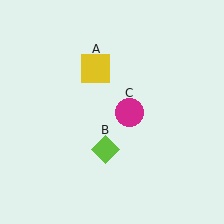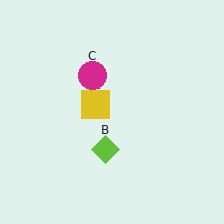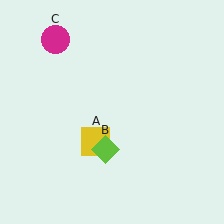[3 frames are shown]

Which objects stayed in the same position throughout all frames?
Lime diamond (object B) remained stationary.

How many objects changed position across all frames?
2 objects changed position: yellow square (object A), magenta circle (object C).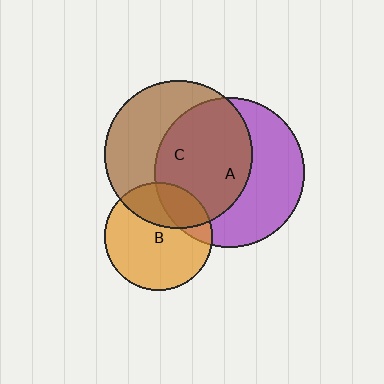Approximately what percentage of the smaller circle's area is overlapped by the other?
Approximately 30%.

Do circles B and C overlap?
Yes.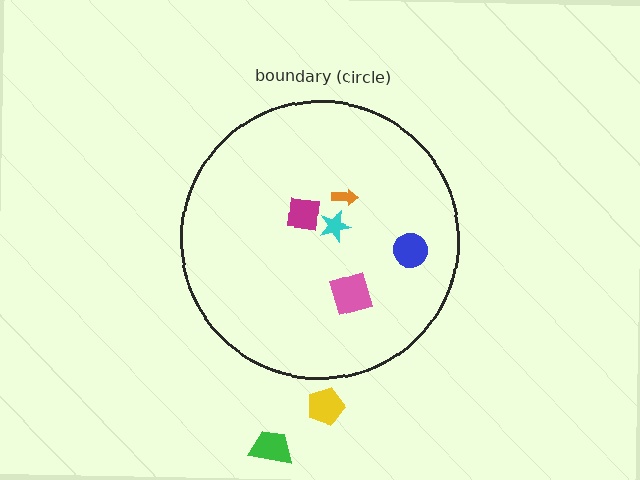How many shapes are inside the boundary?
5 inside, 2 outside.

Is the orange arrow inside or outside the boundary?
Inside.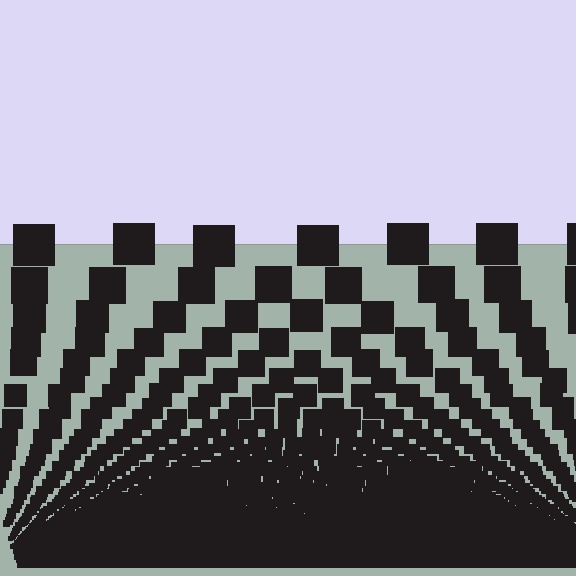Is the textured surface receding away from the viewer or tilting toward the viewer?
The surface appears to tilt toward the viewer. Texture elements get larger and sparser toward the top.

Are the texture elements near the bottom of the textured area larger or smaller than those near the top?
Smaller. The gradient is inverted — elements near the bottom are smaller and denser.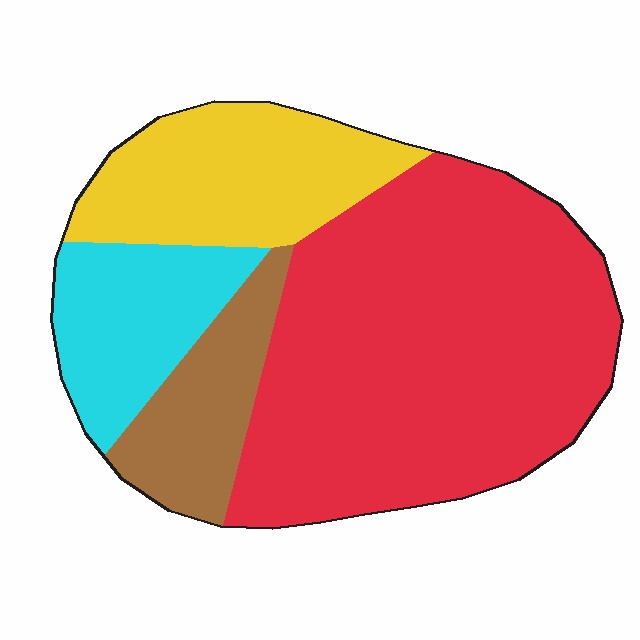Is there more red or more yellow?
Red.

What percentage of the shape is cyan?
Cyan covers about 15% of the shape.